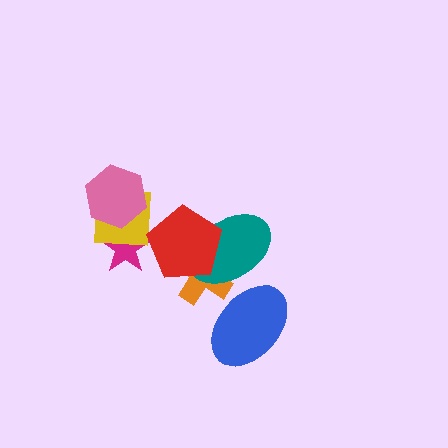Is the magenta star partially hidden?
Yes, it is partially covered by another shape.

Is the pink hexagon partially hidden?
No, no other shape covers it.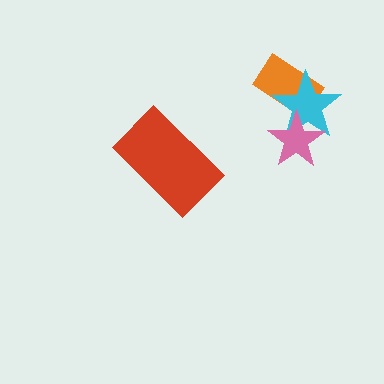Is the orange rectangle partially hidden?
Yes, it is partially covered by another shape.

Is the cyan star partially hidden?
Yes, it is partially covered by another shape.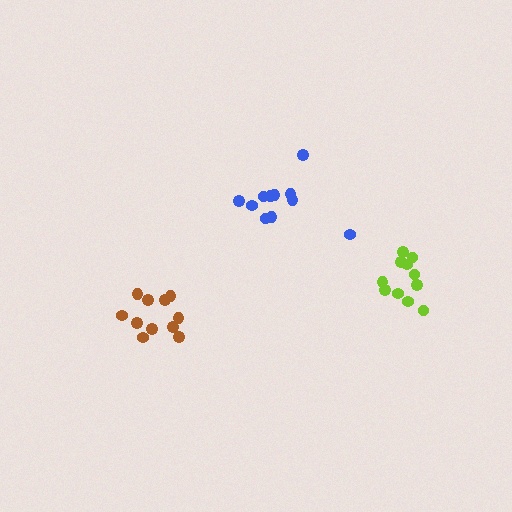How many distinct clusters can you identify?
There are 3 distinct clusters.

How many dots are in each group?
Group 1: 11 dots, Group 2: 11 dots, Group 3: 11 dots (33 total).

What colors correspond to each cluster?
The clusters are colored: brown, blue, lime.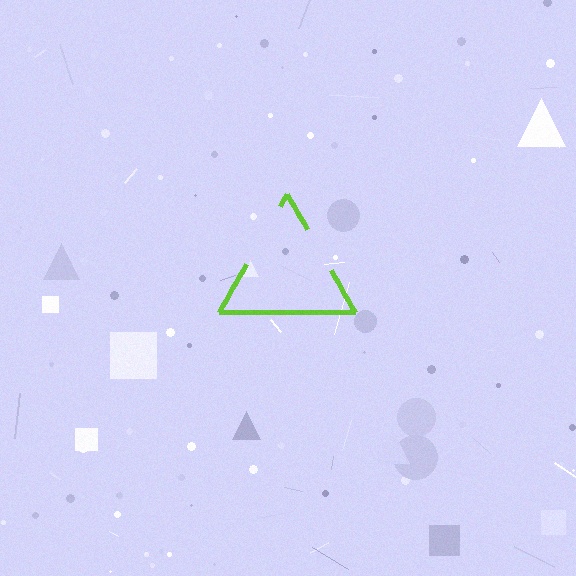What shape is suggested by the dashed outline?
The dashed outline suggests a triangle.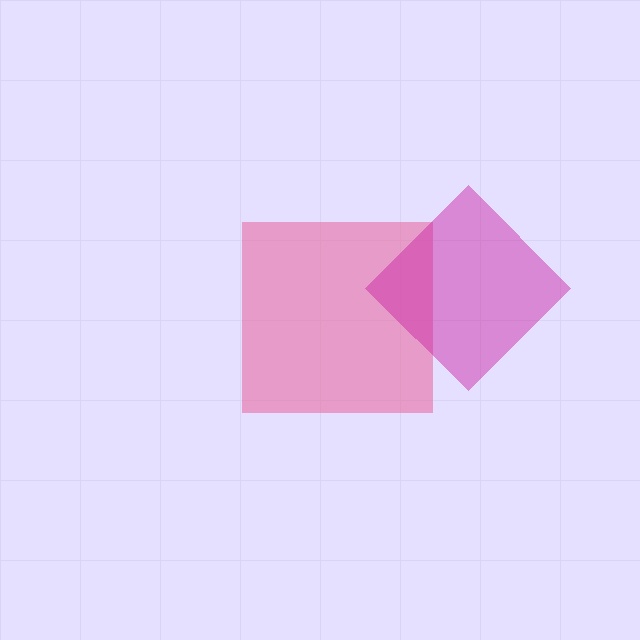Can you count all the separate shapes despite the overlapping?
Yes, there are 2 separate shapes.